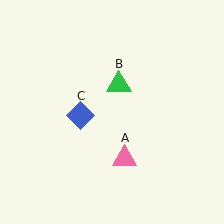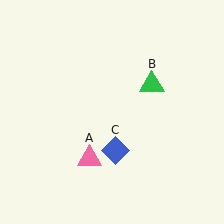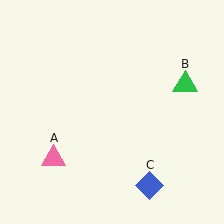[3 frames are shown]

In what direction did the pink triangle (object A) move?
The pink triangle (object A) moved left.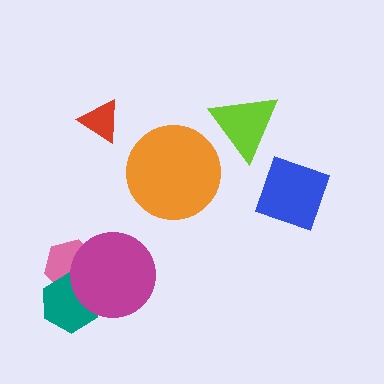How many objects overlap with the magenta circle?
2 objects overlap with the magenta circle.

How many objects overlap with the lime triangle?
0 objects overlap with the lime triangle.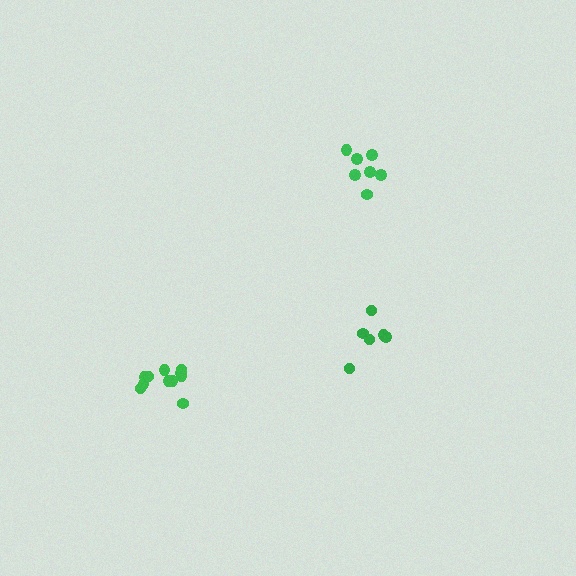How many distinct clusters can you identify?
There are 3 distinct clusters.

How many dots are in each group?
Group 1: 6 dots, Group 2: 11 dots, Group 3: 7 dots (24 total).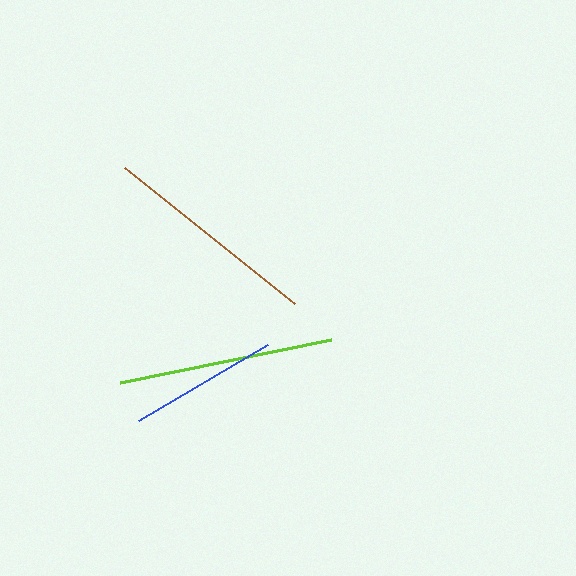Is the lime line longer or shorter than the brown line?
The brown line is longer than the lime line.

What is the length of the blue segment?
The blue segment is approximately 149 pixels long.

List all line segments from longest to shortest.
From longest to shortest: brown, lime, blue.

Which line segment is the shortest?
The blue line is the shortest at approximately 149 pixels.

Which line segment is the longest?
The brown line is the longest at approximately 218 pixels.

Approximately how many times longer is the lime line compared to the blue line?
The lime line is approximately 1.4 times the length of the blue line.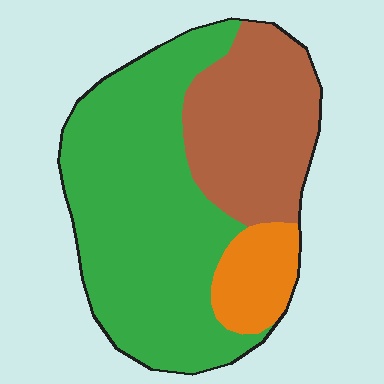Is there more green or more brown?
Green.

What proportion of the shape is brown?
Brown covers 30% of the shape.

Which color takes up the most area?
Green, at roughly 60%.